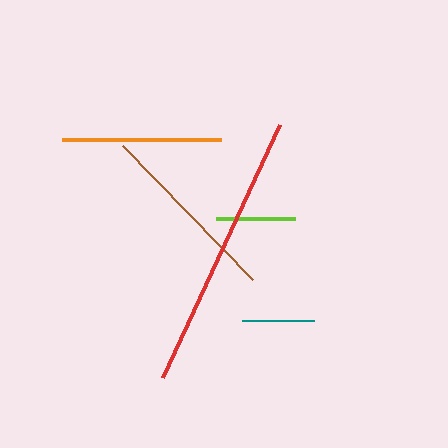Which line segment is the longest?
The red line is the longest at approximately 278 pixels.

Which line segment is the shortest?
The teal line is the shortest at approximately 71 pixels.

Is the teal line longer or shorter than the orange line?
The orange line is longer than the teal line.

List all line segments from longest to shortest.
From longest to shortest: red, brown, orange, lime, teal.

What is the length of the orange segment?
The orange segment is approximately 159 pixels long.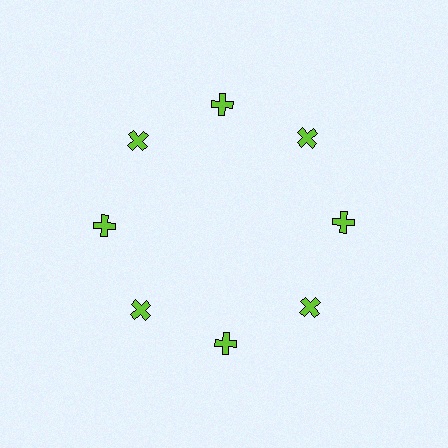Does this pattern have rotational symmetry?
Yes, this pattern has 8-fold rotational symmetry. It looks the same after rotating 45 degrees around the center.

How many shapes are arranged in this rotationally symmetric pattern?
There are 8 shapes, arranged in 8 groups of 1.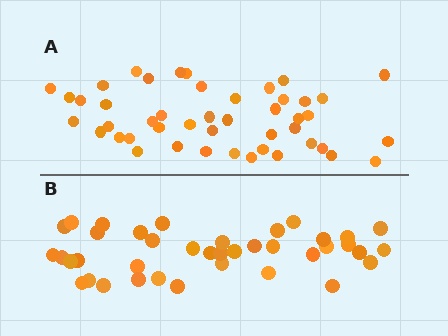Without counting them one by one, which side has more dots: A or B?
Region A (the top region) has more dots.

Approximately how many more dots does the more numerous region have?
Region A has roughly 8 or so more dots than region B.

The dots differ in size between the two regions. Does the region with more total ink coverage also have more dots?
No. Region B has more total ink coverage because its dots are larger, but region A actually contains more individual dots. Total area can be misleading — the number of items is what matters here.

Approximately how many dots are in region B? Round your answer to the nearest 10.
About 40 dots. (The exact count is 39, which rounds to 40.)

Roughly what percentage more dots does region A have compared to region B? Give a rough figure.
About 20% more.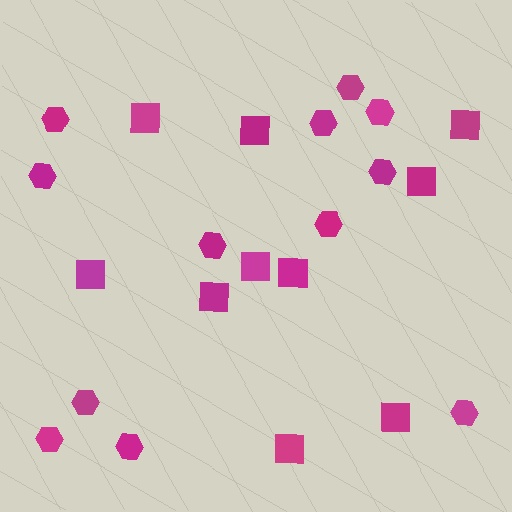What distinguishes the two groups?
There are 2 groups: one group of squares (10) and one group of hexagons (12).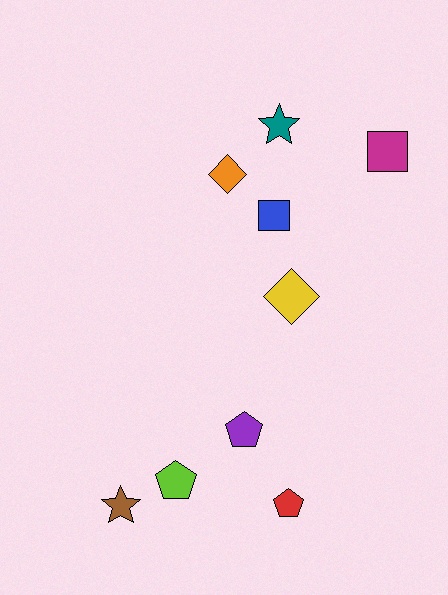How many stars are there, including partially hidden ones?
There are 2 stars.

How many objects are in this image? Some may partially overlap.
There are 9 objects.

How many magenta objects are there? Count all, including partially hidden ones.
There is 1 magenta object.